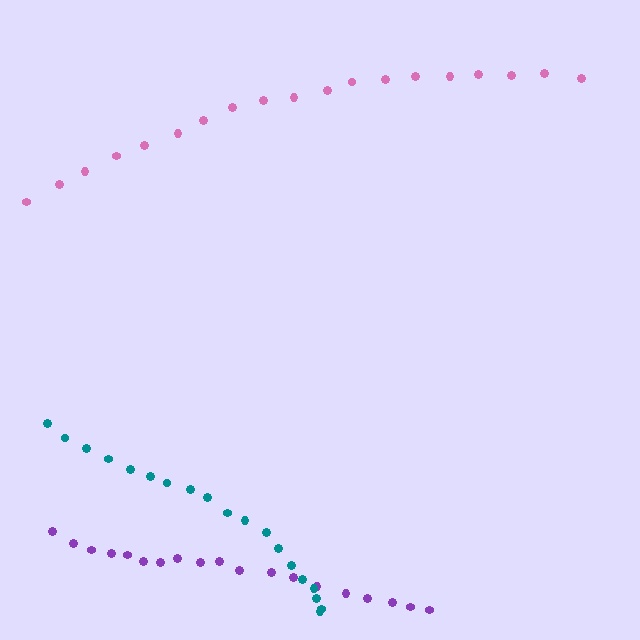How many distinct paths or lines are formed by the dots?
There are 3 distinct paths.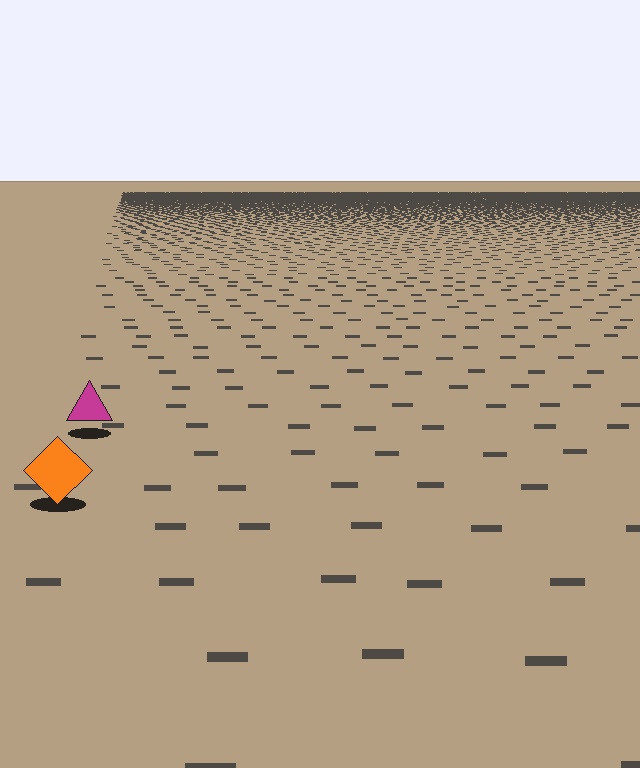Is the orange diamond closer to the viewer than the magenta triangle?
Yes. The orange diamond is closer — you can tell from the texture gradient: the ground texture is coarser near it.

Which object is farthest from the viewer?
The magenta triangle is farthest from the viewer. It appears smaller and the ground texture around it is denser.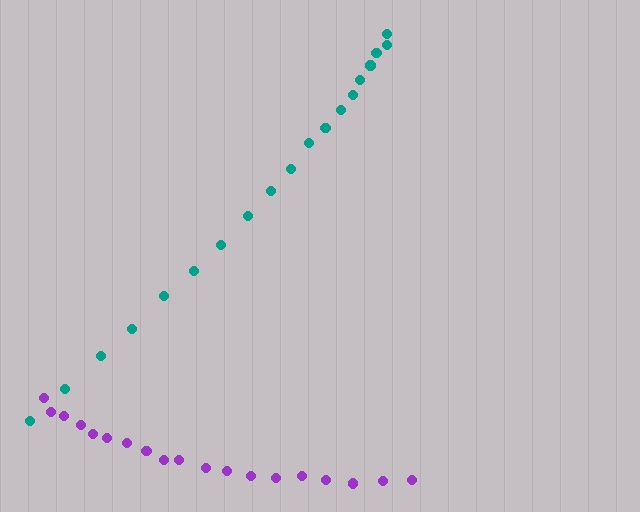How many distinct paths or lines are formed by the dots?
There are 2 distinct paths.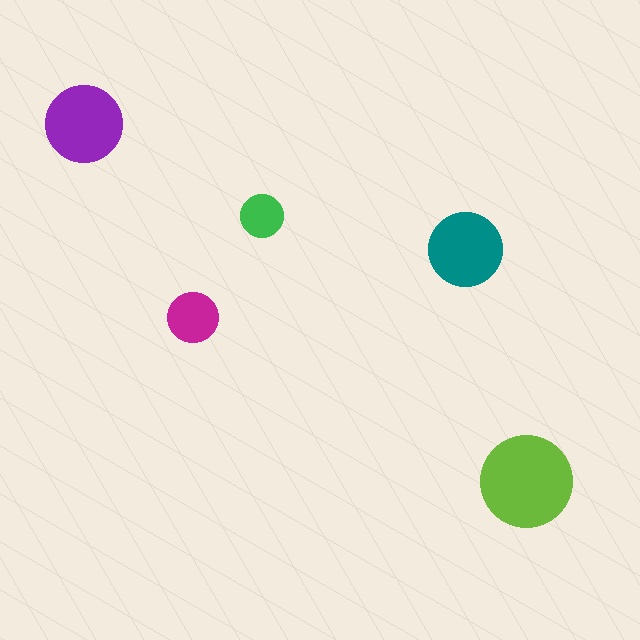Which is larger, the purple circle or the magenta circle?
The purple one.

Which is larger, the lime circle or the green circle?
The lime one.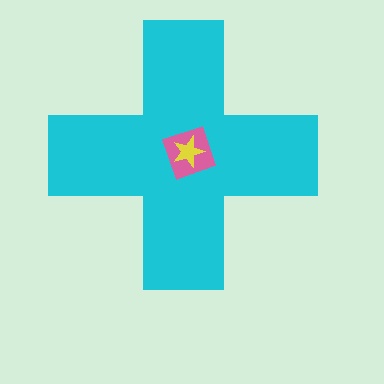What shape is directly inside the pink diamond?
The yellow star.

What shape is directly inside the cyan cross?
The pink diamond.